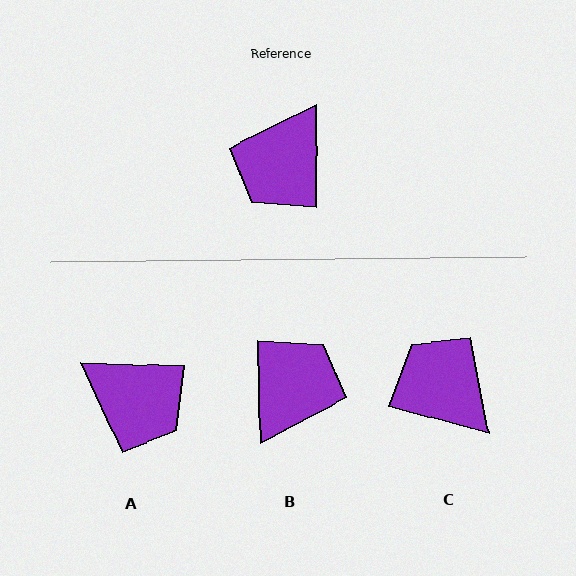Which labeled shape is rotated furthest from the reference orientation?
B, about 179 degrees away.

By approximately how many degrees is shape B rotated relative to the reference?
Approximately 179 degrees clockwise.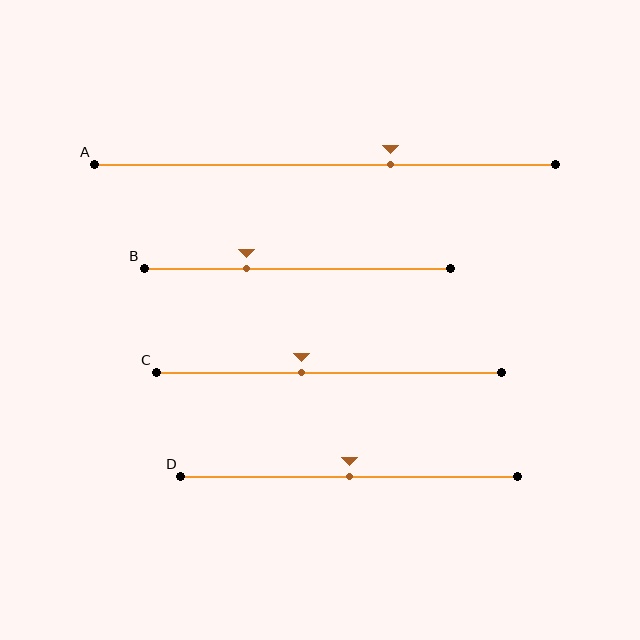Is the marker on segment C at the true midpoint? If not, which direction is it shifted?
No, the marker on segment C is shifted to the left by about 8% of the segment length.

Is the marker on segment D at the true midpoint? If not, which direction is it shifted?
Yes, the marker on segment D is at the true midpoint.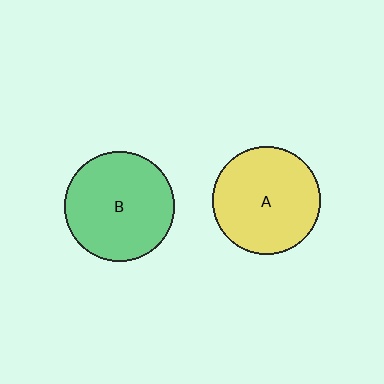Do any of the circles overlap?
No, none of the circles overlap.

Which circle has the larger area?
Circle B (green).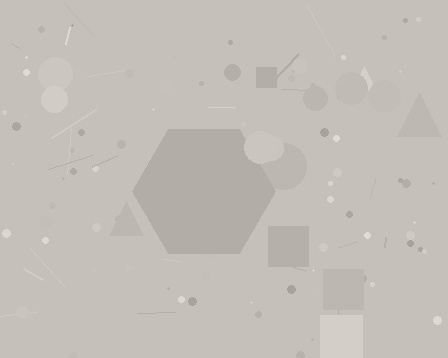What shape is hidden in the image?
A hexagon is hidden in the image.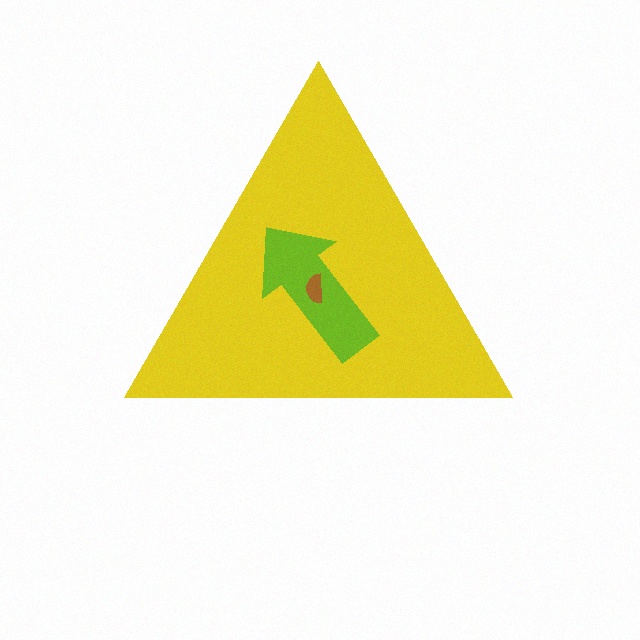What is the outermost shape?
The yellow triangle.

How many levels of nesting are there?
3.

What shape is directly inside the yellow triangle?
The lime arrow.